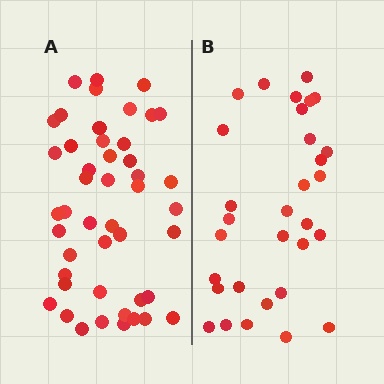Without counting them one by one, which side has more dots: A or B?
Region A (the left region) has more dots.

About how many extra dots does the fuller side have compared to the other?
Region A has approximately 15 more dots than region B.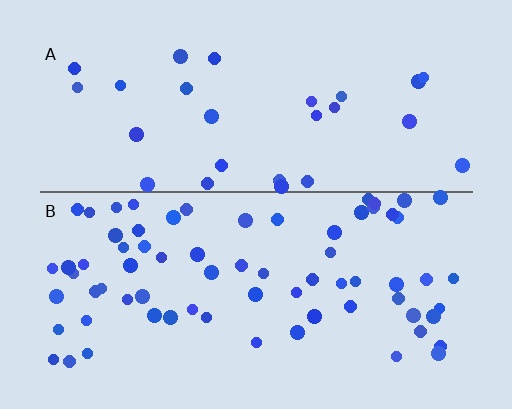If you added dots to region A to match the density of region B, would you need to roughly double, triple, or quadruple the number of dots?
Approximately triple.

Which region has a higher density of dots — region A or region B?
B (the bottom).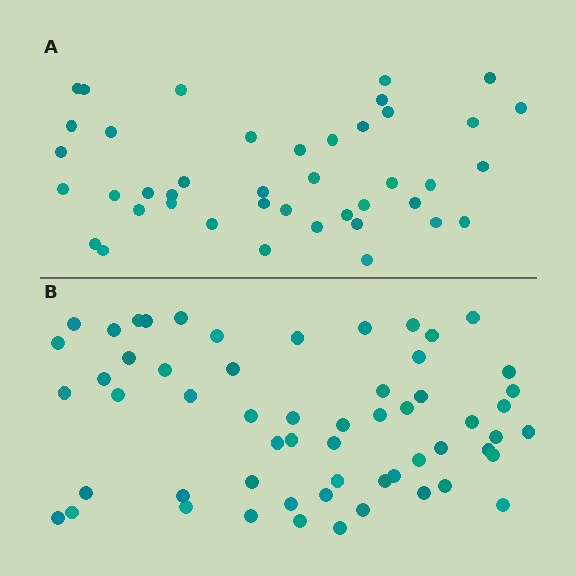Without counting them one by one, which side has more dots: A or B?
Region B (the bottom region) has more dots.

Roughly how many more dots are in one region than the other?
Region B has approximately 15 more dots than region A.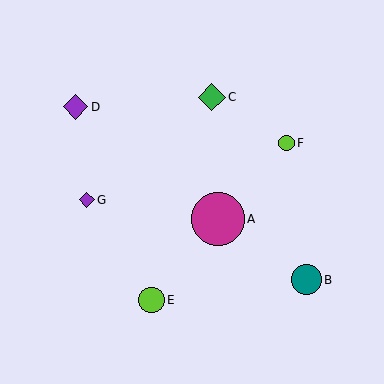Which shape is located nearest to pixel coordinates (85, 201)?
The purple diamond (labeled G) at (87, 200) is nearest to that location.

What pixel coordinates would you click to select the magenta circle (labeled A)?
Click at (218, 219) to select the magenta circle A.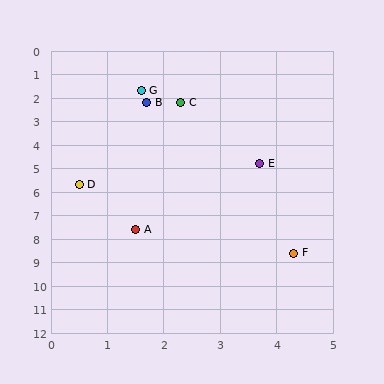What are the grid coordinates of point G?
Point G is at approximately (1.6, 1.7).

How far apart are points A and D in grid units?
Points A and D are about 2.1 grid units apart.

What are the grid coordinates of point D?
Point D is at approximately (0.5, 5.7).